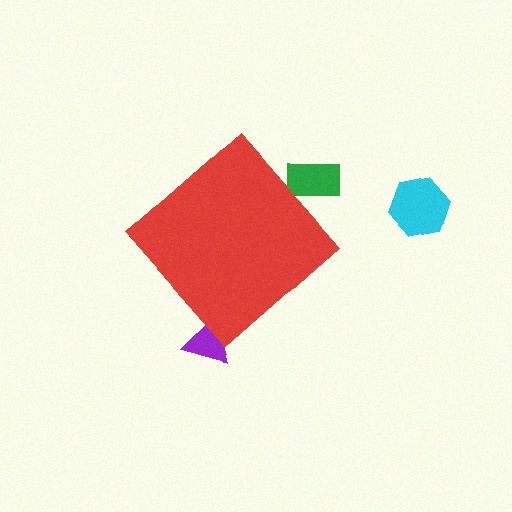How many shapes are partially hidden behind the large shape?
2 shapes are partially hidden.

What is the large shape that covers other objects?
A red diamond.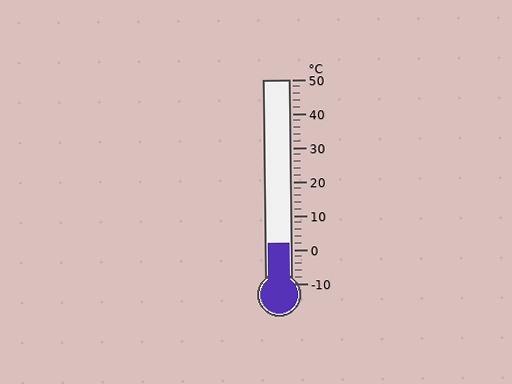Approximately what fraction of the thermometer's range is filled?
The thermometer is filled to approximately 20% of its range.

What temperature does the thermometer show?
The thermometer shows approximately 2°C.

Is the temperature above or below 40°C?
The temperature is below 40°C.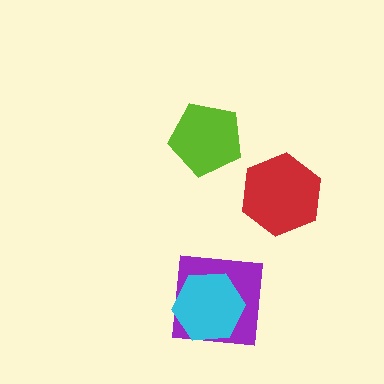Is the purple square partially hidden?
Yes, it is partially covered by another shape.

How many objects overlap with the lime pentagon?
0 objects overlap with the lime pentagon.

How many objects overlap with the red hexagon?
0 objects overlap with the red hexagon.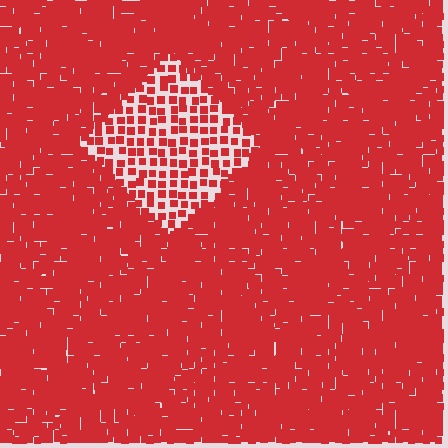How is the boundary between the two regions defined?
The boundary is defined by a change in element density (approximately 2.4x ratio). All elements are the same color, size, and shape.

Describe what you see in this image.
The image contains small red elements arranged at two different densities. A diamond-shaped region is visible where the elements are less densely packed than the surrounding area.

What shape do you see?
I see a diamond.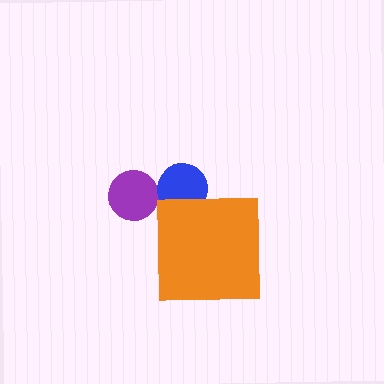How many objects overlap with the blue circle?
1 object overlaps with the blue circle.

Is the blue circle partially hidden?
Yes, it is partially covered by another shape.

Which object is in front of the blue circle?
The orange square is in front of the blue circle.